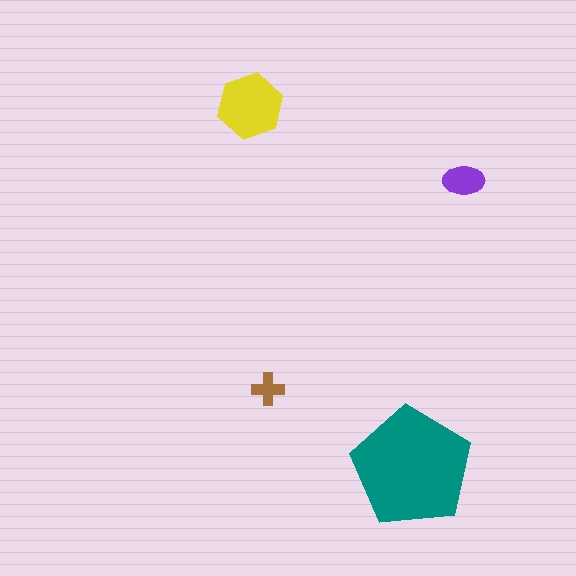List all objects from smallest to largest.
The brown cross, the purple ellipse, the yellow hexagon, the teal pentagon.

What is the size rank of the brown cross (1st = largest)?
4th.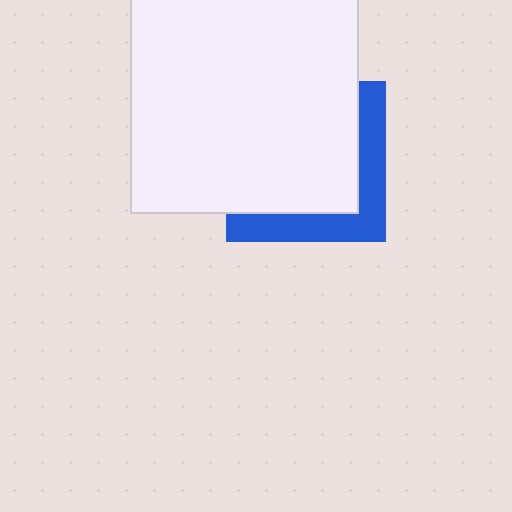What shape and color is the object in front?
The object in front is a white rectangle.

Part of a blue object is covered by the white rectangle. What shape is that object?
It is a square.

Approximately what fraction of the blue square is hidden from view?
Roughly 69% of the blue square is hidden behind the white rectangle.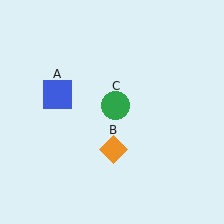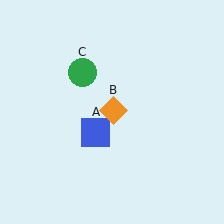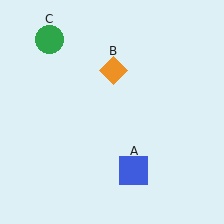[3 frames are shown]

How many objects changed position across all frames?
3 objects changed position: blue square (object A), orange diamond (object B), green circle (object C).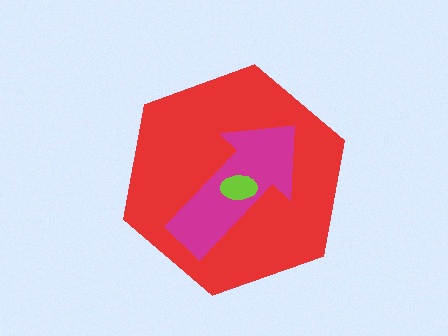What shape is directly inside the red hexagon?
The magenta arrow.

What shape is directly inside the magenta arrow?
The lime ellipse.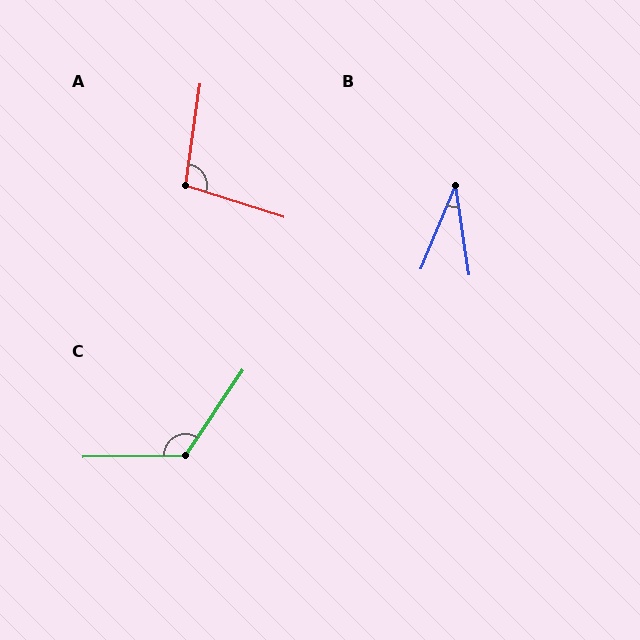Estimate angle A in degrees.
Approximately 100 degrees.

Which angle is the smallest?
B, at approximately 31 degrees.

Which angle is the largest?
C, at approximately 125 degrees.